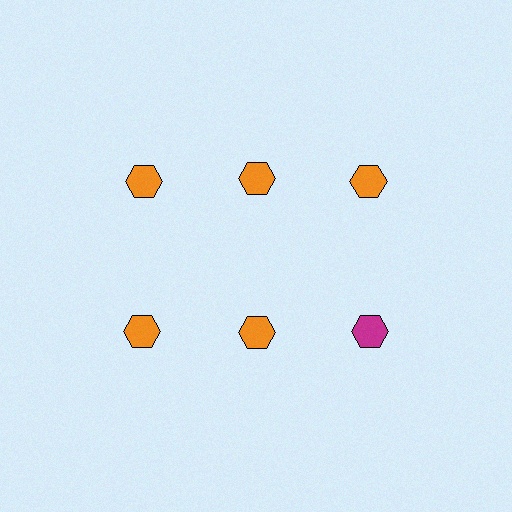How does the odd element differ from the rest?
It has a different color: magenta instead of orange.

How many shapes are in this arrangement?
There are 6 shapes arranged in a grid pattern.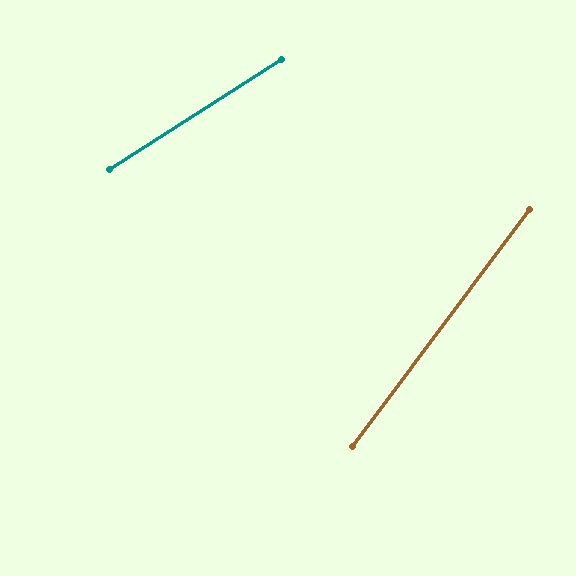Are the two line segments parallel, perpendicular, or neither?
Neither parallel nor perpendicular — they differ by about 21°.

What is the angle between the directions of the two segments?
Approximately 21 degrees.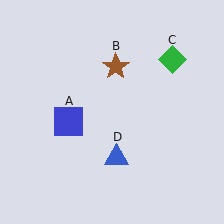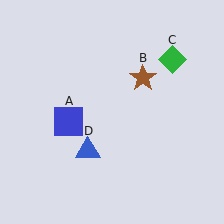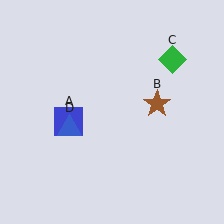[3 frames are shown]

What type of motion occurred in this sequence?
The brown star (object B), blue triangle (object D) rotated clockwise around the center of the scene.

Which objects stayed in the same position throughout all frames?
Blue square (object A) and green diamond (object C) remained stationary.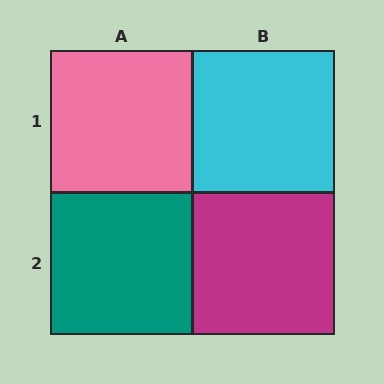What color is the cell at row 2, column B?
Magenta.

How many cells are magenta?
1 cell is magenta.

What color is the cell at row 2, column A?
Teal.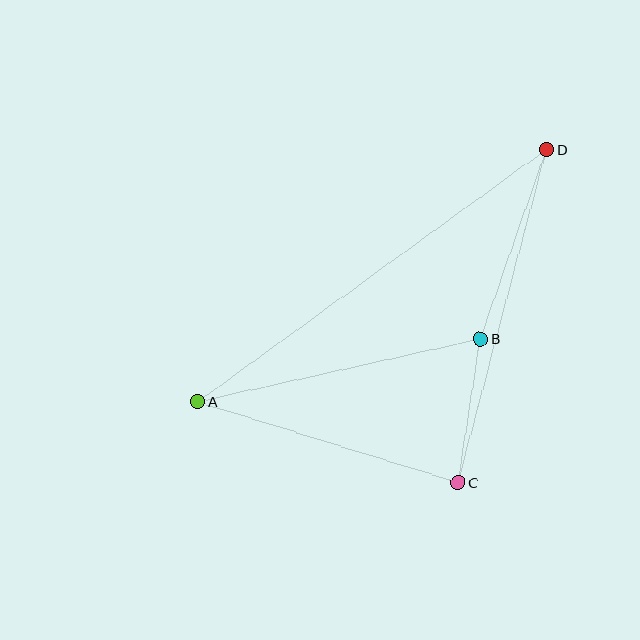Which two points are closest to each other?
Points B and C are closest to each other.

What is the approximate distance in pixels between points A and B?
The distance between A and B is approximately 289 pixels.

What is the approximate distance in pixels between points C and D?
The distance between C and D is approximately 344 pixels.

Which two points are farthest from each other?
Points A and D are farthest from each other.